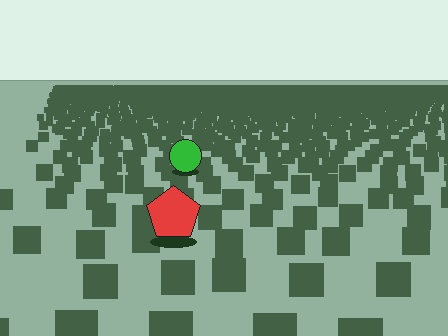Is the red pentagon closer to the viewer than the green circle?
Yes. The red pentagon is closer — you can tell from the texture gradient: the ground texture is coarser near it.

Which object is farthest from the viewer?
The green circle is farthest from the viewer. It appears smaller and the ground texture around it is denser.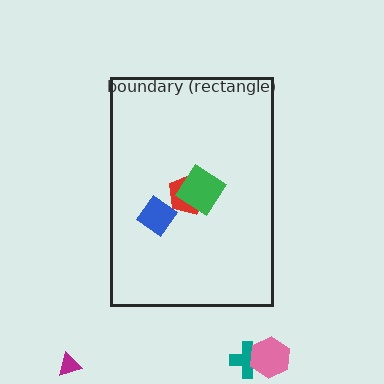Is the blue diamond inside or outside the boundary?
Inside.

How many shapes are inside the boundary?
3 inside, 3 outside.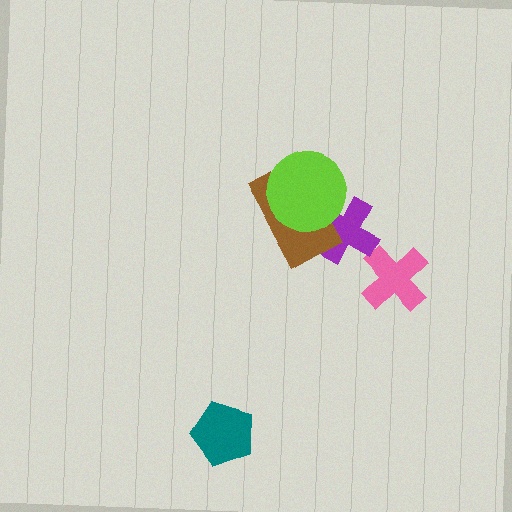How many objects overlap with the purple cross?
2 objects overlap with the purple cross.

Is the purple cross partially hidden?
Yes, it is partially covered by another shape.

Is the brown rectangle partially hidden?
Yes, it is partially covered by another shape.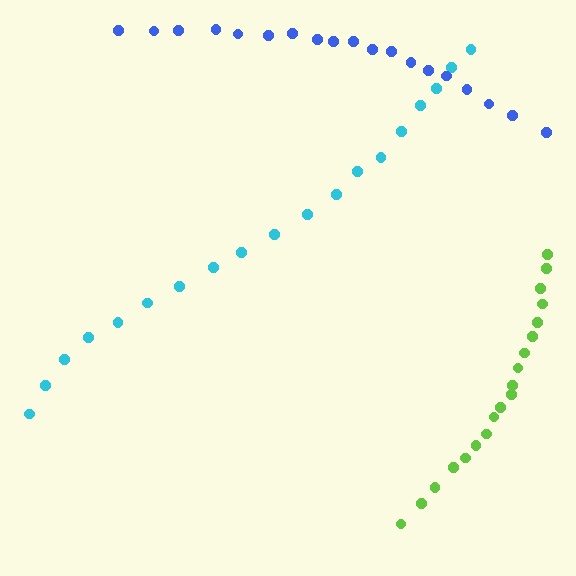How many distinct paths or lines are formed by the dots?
There are 3 distinct paths.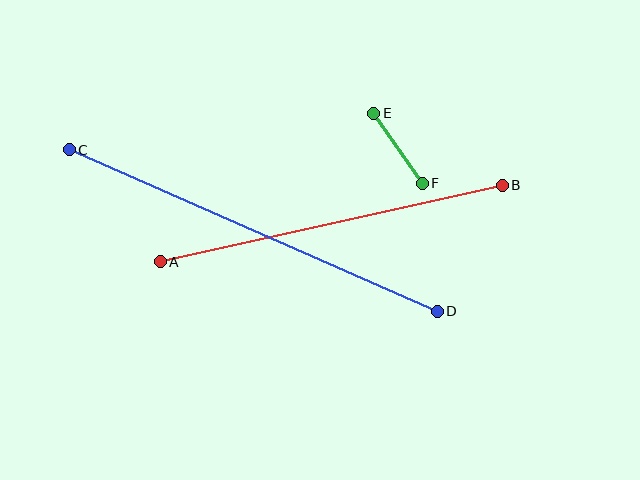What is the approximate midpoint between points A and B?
The midpoint is at approximately (331, 224) pixels.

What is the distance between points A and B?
The distance is approximately 350 pixels.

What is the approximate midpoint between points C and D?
The midpoint is at approximately (253, 231) pixels.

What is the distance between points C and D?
The distance is approximately 402 pixels.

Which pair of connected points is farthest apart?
Points C and D are farthest apart.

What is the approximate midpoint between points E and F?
The midpoint is at approximately (398, 148) pixels.